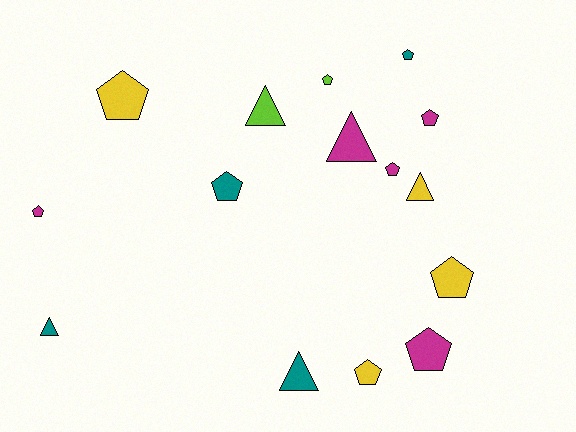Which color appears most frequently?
Magenta, with 5 objects.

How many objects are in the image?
There are 15 objects.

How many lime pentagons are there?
There is 1 lime pentagon.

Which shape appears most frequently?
Pentagon, with 10 objects.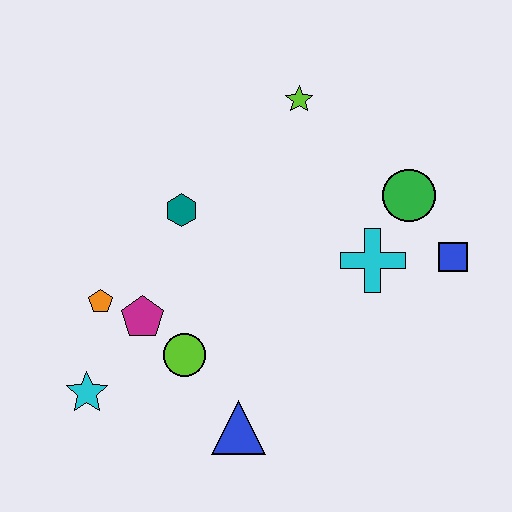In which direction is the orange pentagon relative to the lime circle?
The orange pentagon is to the left of the lime circle.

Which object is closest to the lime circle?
The magenta pentagon is closest to the lime circle.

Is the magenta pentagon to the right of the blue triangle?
No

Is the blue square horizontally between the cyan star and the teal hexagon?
No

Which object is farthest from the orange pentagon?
The blue square is farthest from the orange pentagon.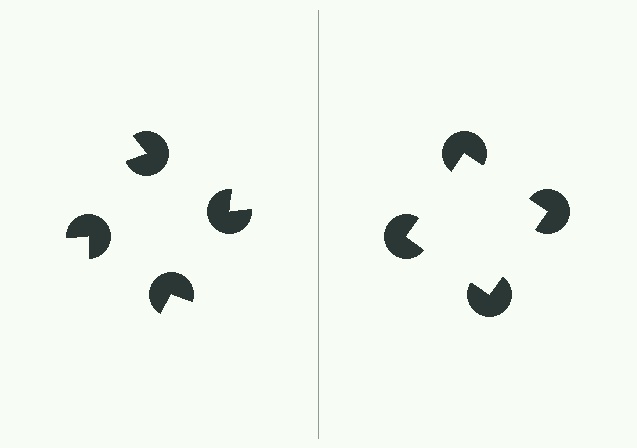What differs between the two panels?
The pac-man discs are positioned identically on both sides; only the wedge orientations differ. On the right they align to a square; on the left they are misaligned.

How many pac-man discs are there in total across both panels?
8 — 4 on each side.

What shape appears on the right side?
An illusory square.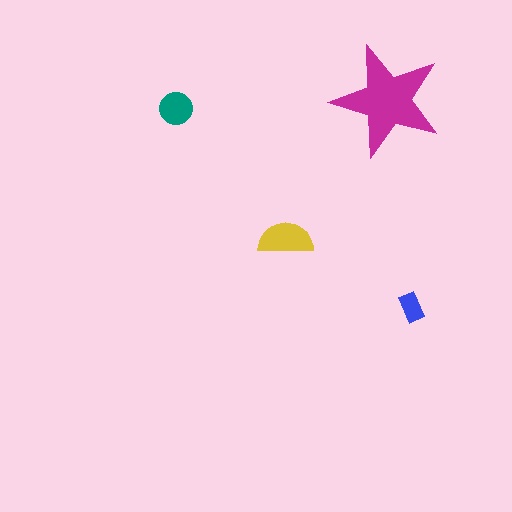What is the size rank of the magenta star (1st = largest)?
1st.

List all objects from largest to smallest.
The magenta star, the yellow semicircle, the teal circle, the blue rectangle.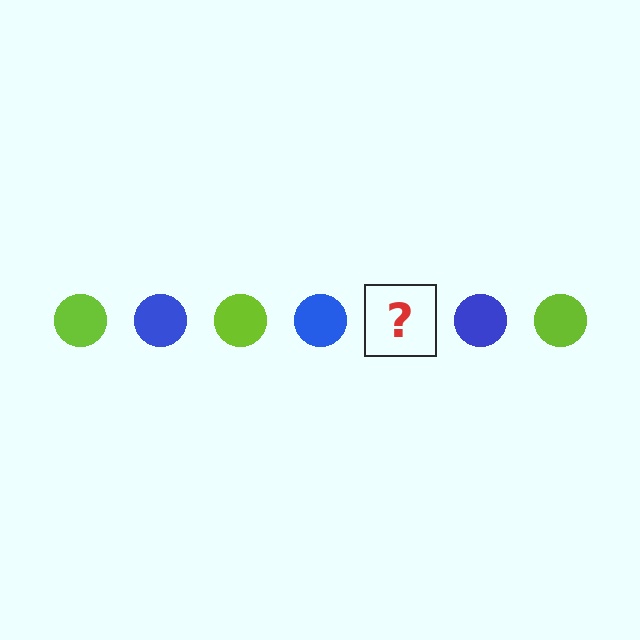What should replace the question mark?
The question mark should be replaced with a lime circle.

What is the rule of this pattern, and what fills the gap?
The rule is that the pattern cycles through lime, blue circles. The gap should be filled with a lime circle.